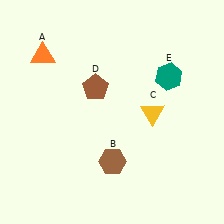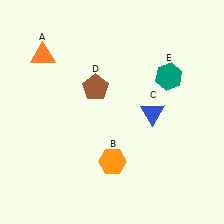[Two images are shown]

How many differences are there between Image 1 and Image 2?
There are 2 differences between the two images.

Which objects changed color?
B changed from brown to orange. C changed from yellow to blue.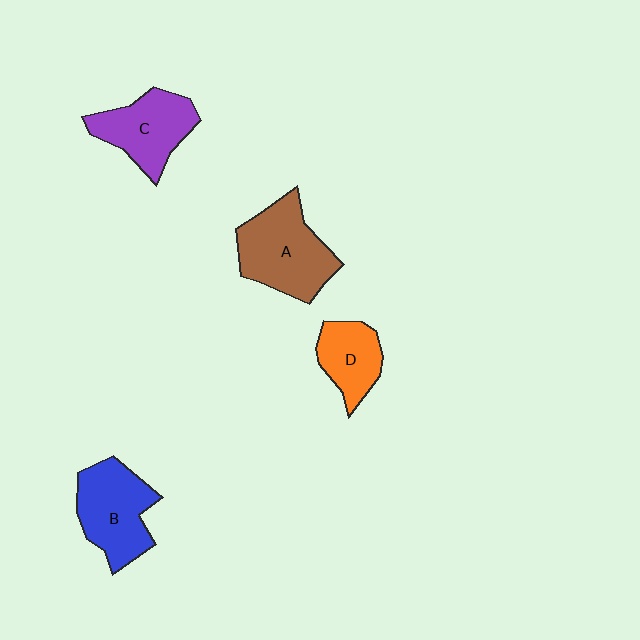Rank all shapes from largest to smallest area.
From largest to smallest: A (brown), B (blue), C (purple), D (orange).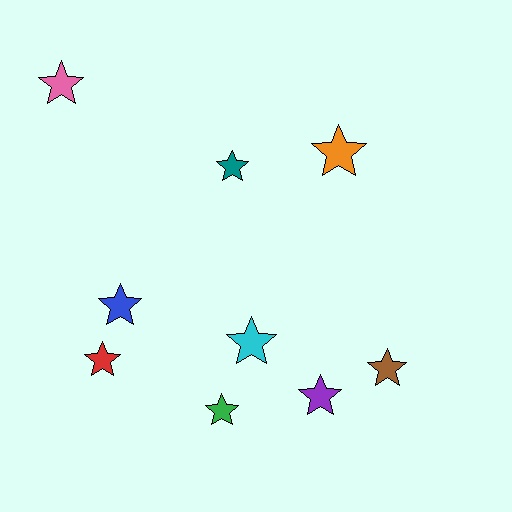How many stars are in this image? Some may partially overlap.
There are 9 stars.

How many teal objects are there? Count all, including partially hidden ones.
There is 1 teal object.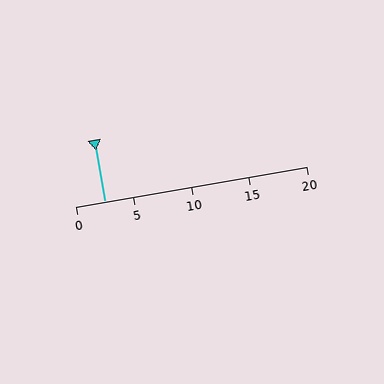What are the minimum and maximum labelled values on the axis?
The axis runs from 0 to 20.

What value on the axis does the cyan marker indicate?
The marker indicates approximately 2.5.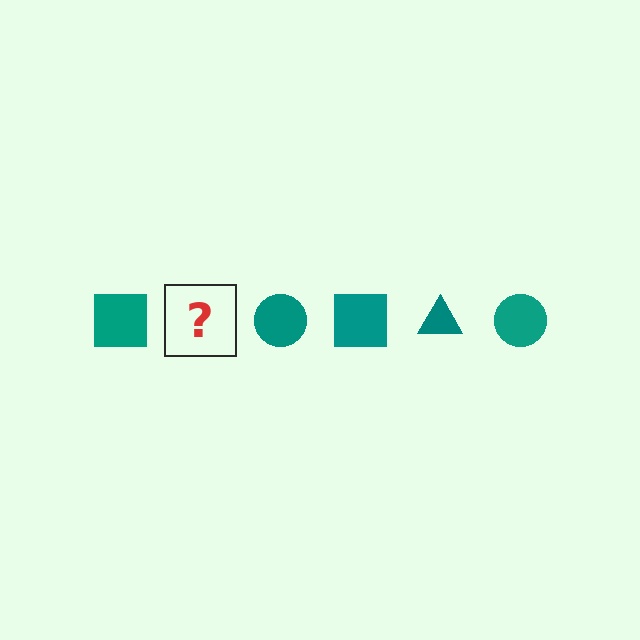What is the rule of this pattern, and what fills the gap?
The rule is that the pattern cycles through square, triangle, circle shapes in teal. The gap should be filled with a teal triangle.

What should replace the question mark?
The question mark should be replaced with a teal triangle.